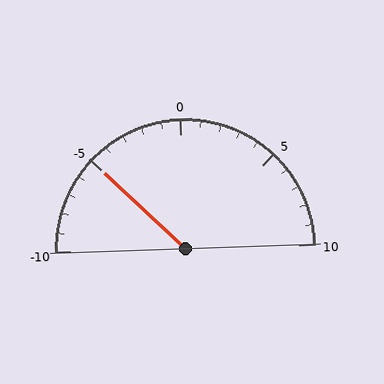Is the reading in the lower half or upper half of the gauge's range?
The reading is in the lower half of the range (-10 to 10).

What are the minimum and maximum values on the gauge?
The gauge ranges from -10 to 10.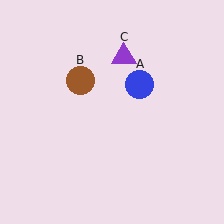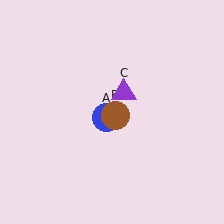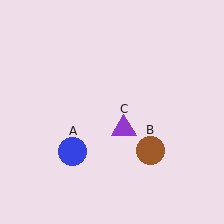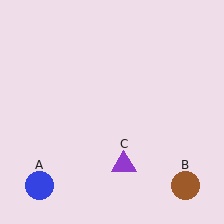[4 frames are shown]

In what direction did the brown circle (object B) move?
The brown circle (object B) moved down and to the right.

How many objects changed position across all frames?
3 objects changed position: blue circle (object A), brown circle (object B), purple triangle (object C).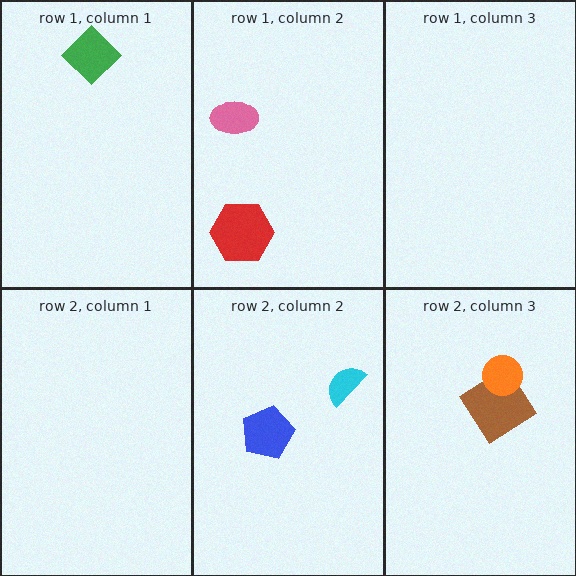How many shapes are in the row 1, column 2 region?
2.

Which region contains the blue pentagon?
The row 2, column 2 region.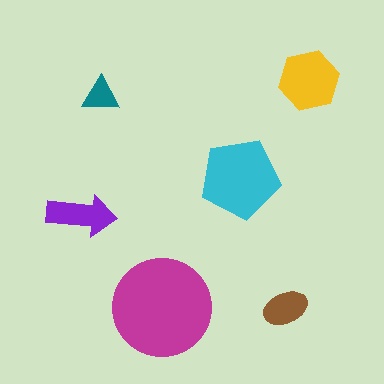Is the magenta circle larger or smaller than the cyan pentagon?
Larger.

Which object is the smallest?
The teal triangle.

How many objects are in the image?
There are 6 objects in the image.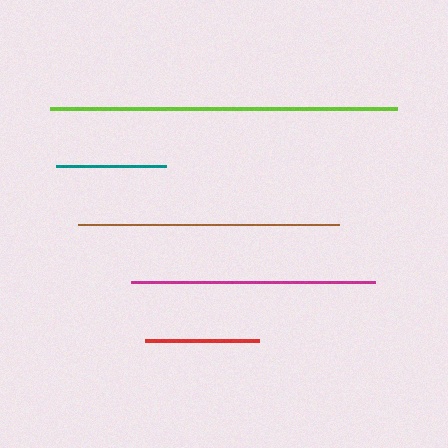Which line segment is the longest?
The lime line is the longest at approximately 347 pixels.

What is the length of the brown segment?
The brown segment is approximately 261 pixels long.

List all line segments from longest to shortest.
From longest to shortest: lime, brown, magenta, red, teal.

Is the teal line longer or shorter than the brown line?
The brown line is longer than the teal line.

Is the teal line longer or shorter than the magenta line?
The magenta line is longer than the teal line.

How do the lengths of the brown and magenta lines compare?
The brown and magenta lines are approximately the same length.